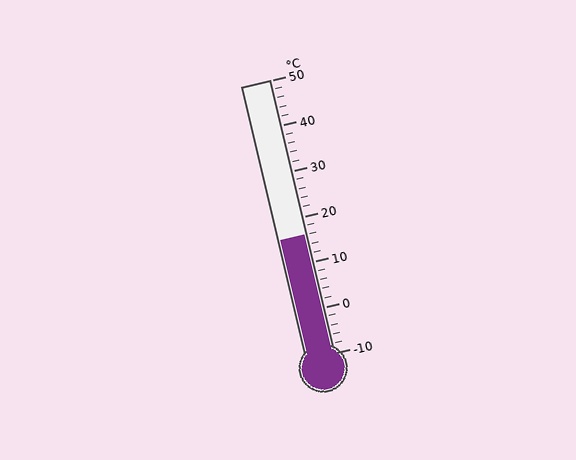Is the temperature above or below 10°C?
The temperature is above 10°C.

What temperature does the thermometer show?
The thermometer shows approximately 16°C.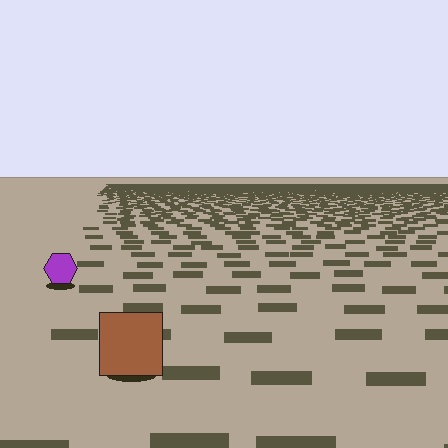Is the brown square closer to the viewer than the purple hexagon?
Yes. The brown square is closer — you can tell from the texture gradient: the ground texture is coarser near it.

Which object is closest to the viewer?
The brown square is closest. The texture marks near it are larger and more spread out.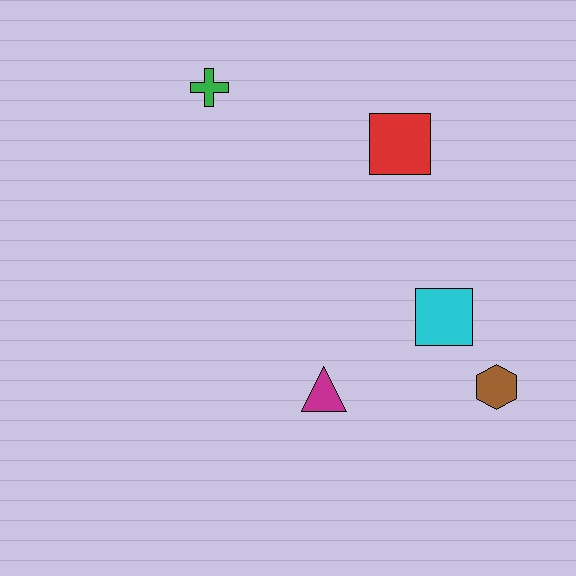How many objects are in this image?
There are 5 objects.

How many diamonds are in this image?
There are no diamonds.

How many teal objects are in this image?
There are no teal objects.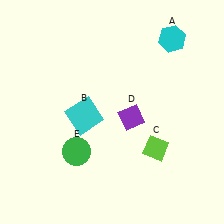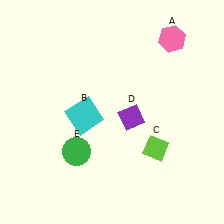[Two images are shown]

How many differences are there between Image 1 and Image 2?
There is 1 difference between the two images.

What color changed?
The hexagon (A) changed from cyan in Image 1 to pink in Image 2.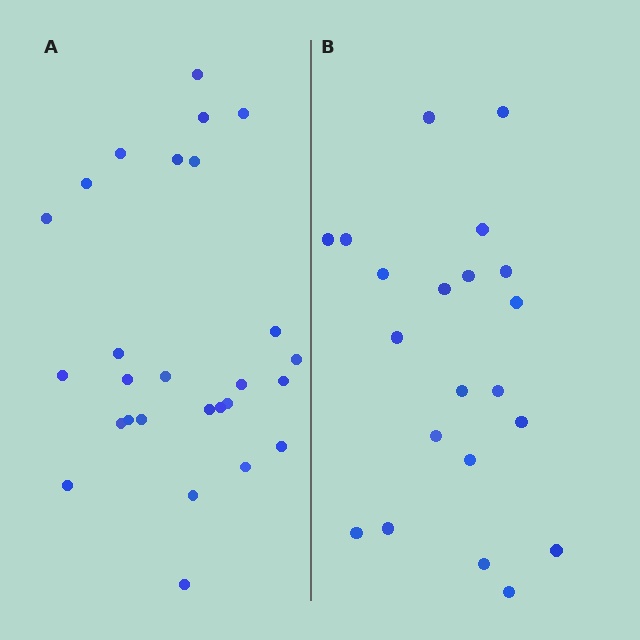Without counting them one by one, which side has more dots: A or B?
Region A (the left region) has more dots.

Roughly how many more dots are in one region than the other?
Region A has about 6 more dots than region B.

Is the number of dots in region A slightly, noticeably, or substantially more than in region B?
Region A has noticeably more, but not dramatically so. The ratio is roughly 1.3 to 1.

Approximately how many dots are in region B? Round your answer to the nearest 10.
About 20 dots. (The exact count is 21, which rounds to 20.)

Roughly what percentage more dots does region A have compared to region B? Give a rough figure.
About 30% more.